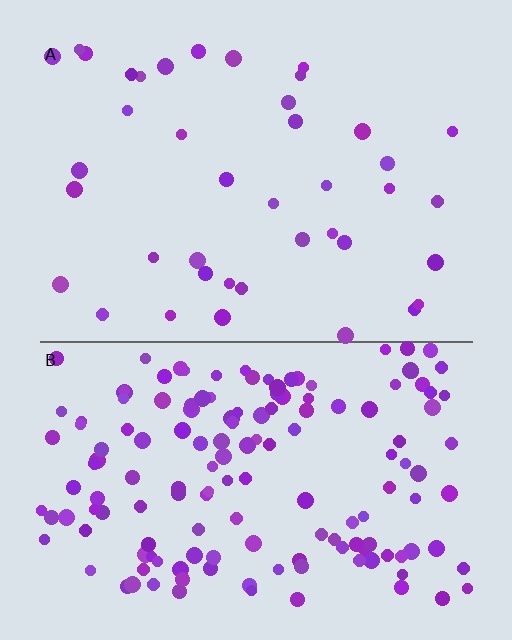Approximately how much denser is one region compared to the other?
Approximately 3.8× — region B over region A.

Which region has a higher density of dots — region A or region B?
B (the bottom).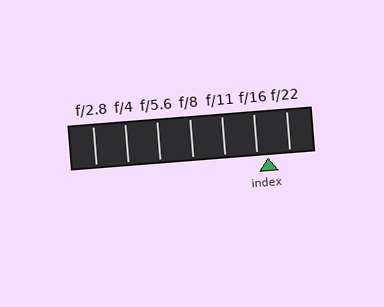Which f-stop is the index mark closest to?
The index mark is closest to f/16.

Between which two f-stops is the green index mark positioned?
The index mark is between f/16 and f/22.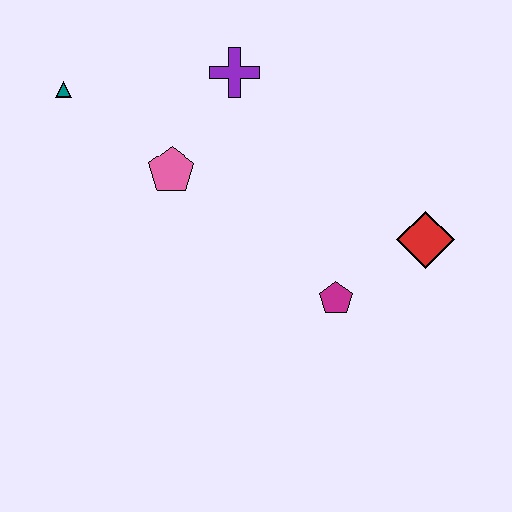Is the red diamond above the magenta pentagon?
Yes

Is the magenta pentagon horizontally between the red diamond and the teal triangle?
Yes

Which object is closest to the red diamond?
The magenta pentagon is closest to the red diamond.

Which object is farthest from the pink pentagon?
The red diamond is farthest from the pink pentagon.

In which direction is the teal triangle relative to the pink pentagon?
The teal triangle is to the left of the pink pentagon.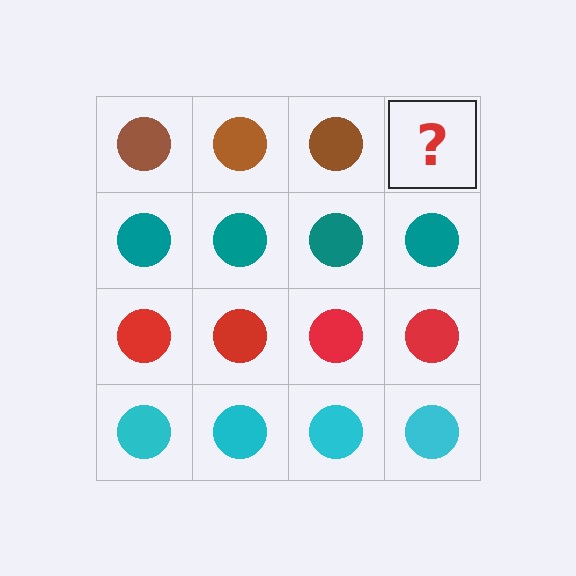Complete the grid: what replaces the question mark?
The question mark should be replaced with a brown circle.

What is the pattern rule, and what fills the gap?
The rule is that each row has a consistent color. The gap should be filled with a brown circle.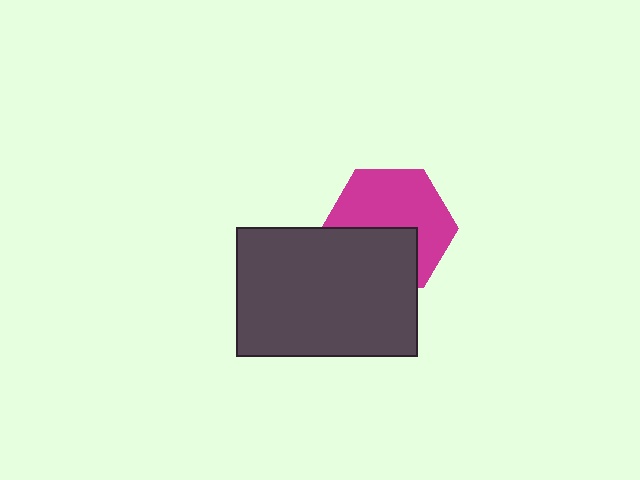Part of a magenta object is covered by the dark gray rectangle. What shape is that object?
It is a hexagon.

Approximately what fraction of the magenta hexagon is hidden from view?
Roughly 39% of the magenta hexagon is hidden behind the dark gray rectangle.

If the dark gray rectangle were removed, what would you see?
You would see the complete magenta hexagon.